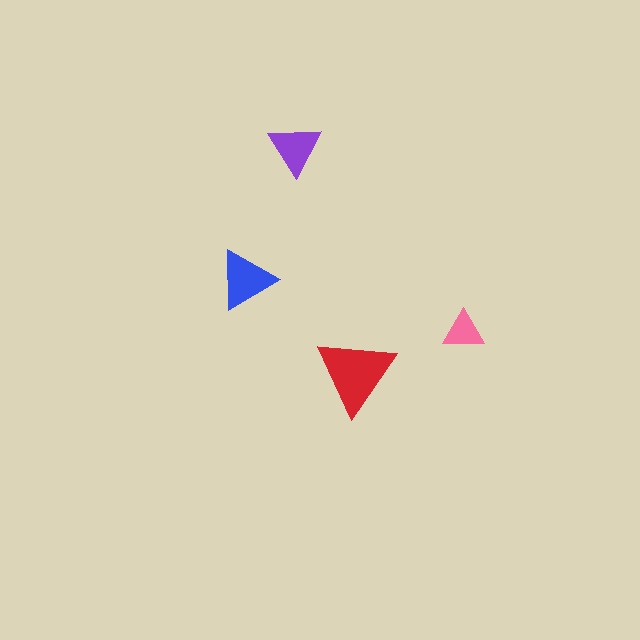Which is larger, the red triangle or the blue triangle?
The red one.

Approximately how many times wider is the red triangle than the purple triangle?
About 1.5 times wider.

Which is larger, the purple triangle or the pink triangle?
The purple one.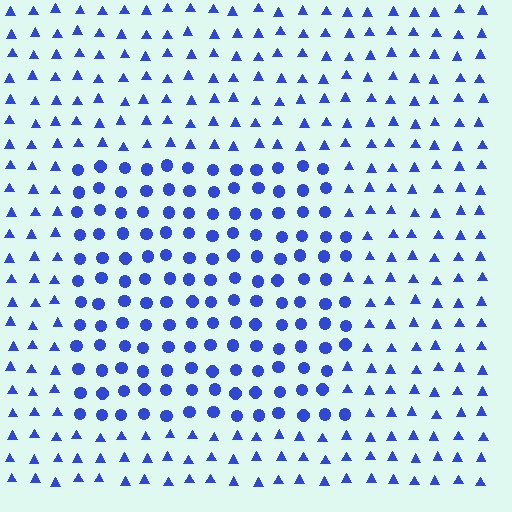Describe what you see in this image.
The image is filled with small blue elements arranged in a uniform grid. A rectangle-shaped region contains circles, while the surrounding area contains triangles. The boundary is defined purely by the change in element shape.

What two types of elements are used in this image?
The image uses circles inside the rectangle region and triangles outside it.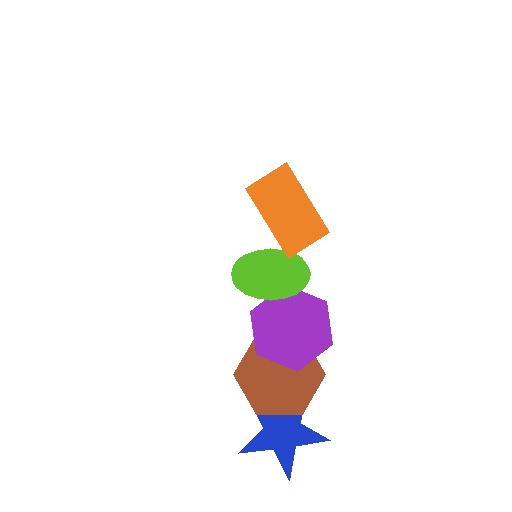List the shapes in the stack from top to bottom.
From top to bottom: the orange rectangle, the lime ellipse, the purple hexagon, the brown hexagon, the blue star.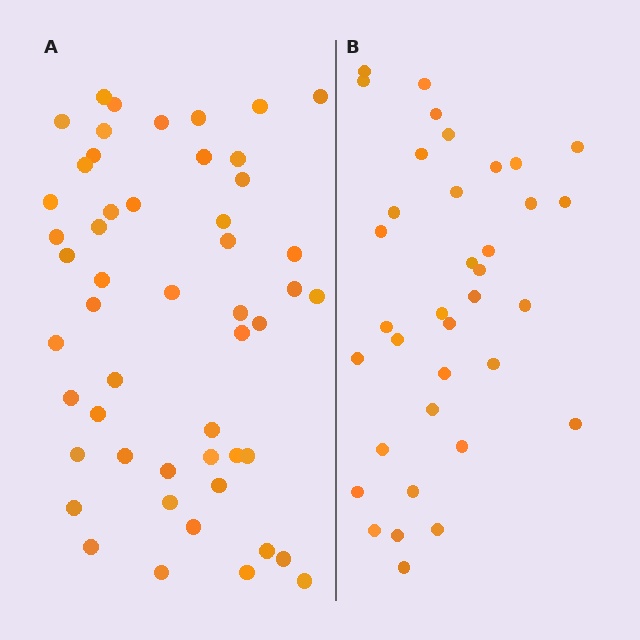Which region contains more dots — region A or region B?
Region A (the left region) has more dots.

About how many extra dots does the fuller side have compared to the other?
Region A has approximately 15 more dots than region B.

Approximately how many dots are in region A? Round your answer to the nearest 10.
About 50 dots. (The exact count is 51, which rounds to 50.)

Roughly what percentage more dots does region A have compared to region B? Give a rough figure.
About 40% more.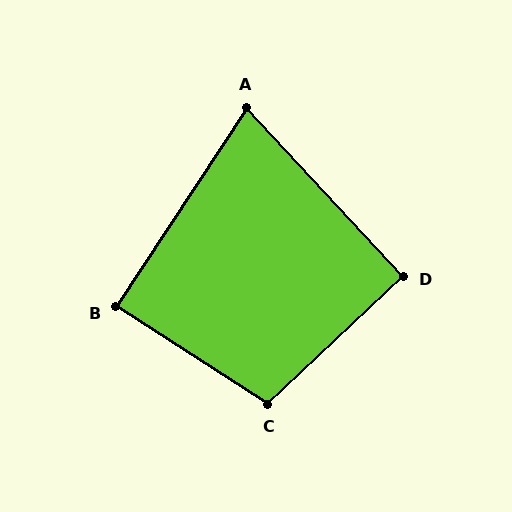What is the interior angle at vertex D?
Approximately 90 degrees (approximately right).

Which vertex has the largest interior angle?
C, at approximately 104 degrees.